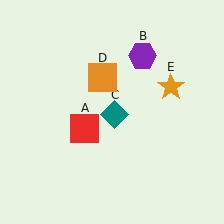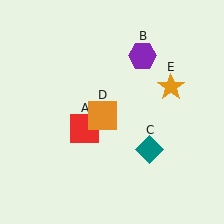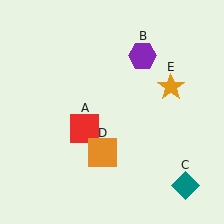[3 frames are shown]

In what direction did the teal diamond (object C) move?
The teal diamond (object C) moved down and to the right.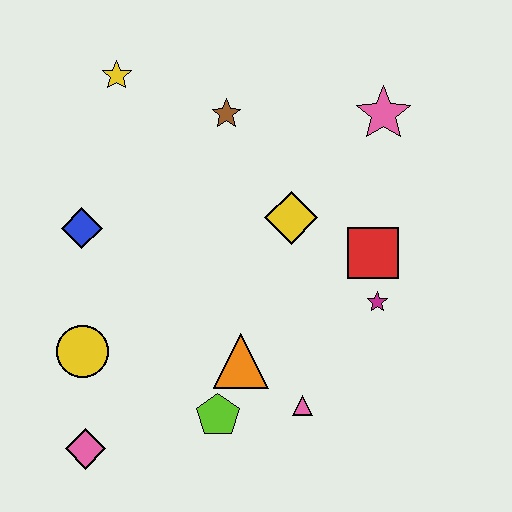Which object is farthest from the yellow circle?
The pink star is farthest from the yellow circle.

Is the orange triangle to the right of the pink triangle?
No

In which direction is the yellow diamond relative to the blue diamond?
The yellow diamond is to the right of the blue diamond.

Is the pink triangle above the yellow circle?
No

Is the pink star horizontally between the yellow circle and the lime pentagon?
No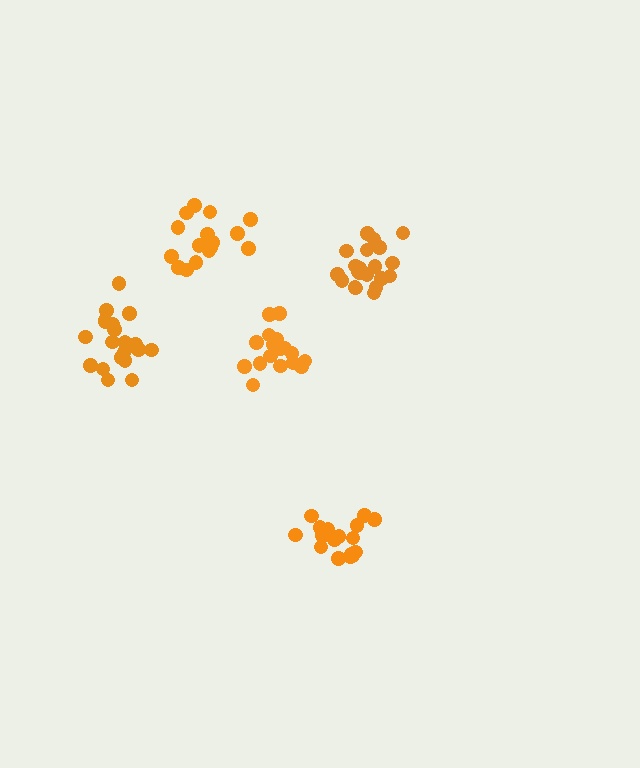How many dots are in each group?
Group 1: 16 dots, Group 2: 21 dots, Group 3: 17 dots, Group 4: 17 dots, Group 5: 21 dots (92 total).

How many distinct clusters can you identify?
There are 5 distinct clusters.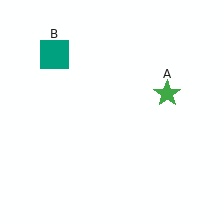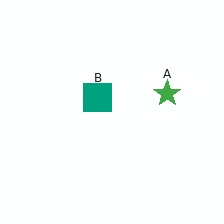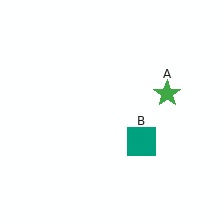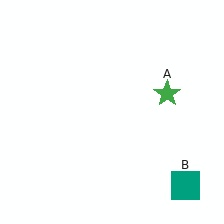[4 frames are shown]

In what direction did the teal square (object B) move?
The teal square (object B) moved down and to the right.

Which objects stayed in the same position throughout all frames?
Green star (object A) remained stationary.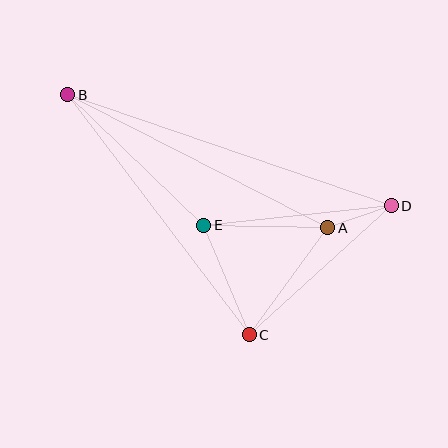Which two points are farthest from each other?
Points B and D are farthest from each other.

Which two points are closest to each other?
Points A and D are closest to each other.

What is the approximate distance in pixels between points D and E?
The distance between D and E is approximately 189 pixels.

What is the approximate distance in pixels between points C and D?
The distance between C and D is approximately 192 pixels.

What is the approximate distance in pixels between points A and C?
The distance between A and C is approximately 133 pixels.